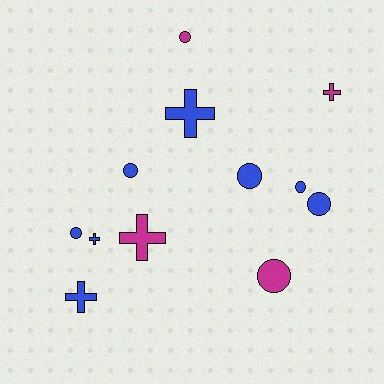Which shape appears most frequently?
Circle, with 7 objects.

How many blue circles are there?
There are 5 blue circles.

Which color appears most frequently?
Blue, with 8 objects.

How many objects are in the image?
There are 12 objects.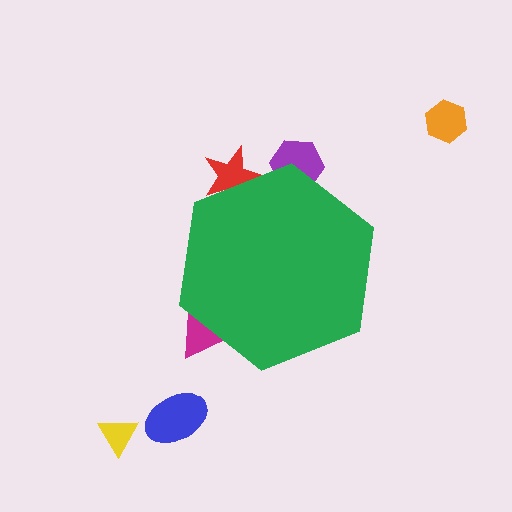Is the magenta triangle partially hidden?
Yes, the magenta triangle is partially hidden behind the green hexagon.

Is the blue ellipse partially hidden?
No, the blue ellipse is fully visible.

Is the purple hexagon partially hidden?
Yes, the purple hexagon is partially hidden behind the green hexagon.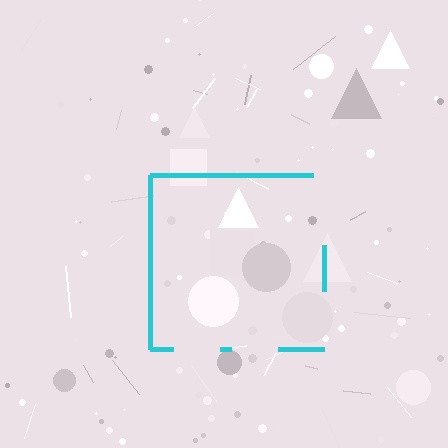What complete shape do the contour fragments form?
The contour fragments form a square.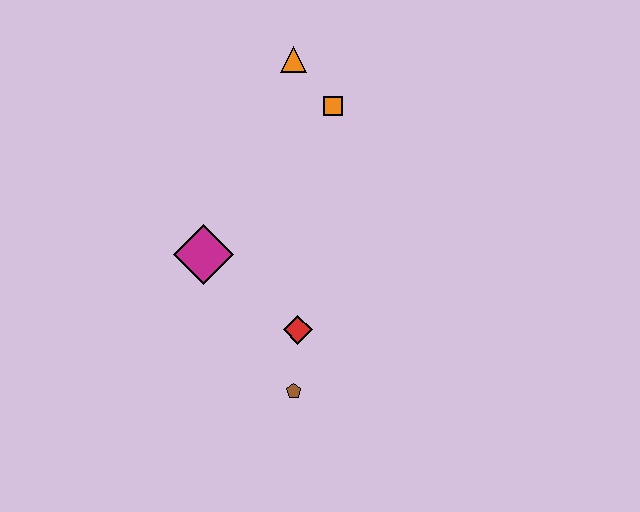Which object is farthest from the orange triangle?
The brown pentagon is farthest from the orange triangle.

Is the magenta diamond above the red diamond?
Yes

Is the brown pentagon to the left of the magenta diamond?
No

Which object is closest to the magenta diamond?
The red diamond is closest to the magenta diamond.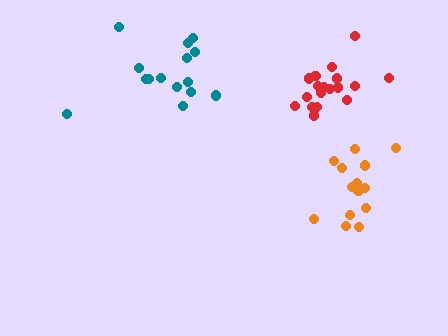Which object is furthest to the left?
The teal cluster is leftmost.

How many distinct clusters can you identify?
There are 3 distinct clusters.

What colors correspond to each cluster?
The clusters are colored: teal, red, orange.